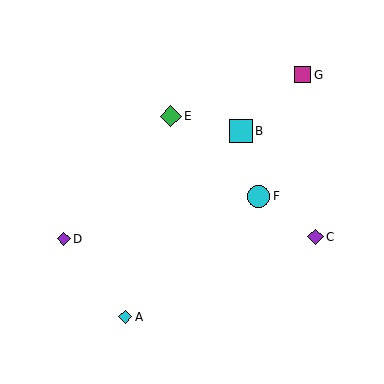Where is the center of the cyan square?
The center of the cyan square is at (241, 131).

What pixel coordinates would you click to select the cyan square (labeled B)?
Click at (241, 131) to select the cyan square B.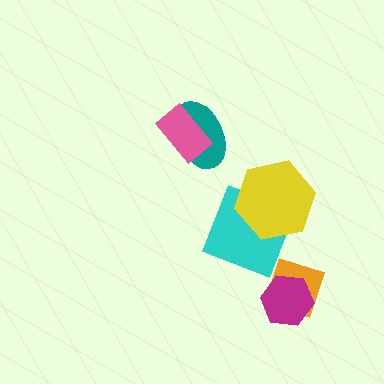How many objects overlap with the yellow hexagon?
1 object overlaps with the yellow hexagon.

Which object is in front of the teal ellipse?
The pink rectangle is in front of the teal ellipse.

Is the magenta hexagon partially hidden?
No, no other shape covers it.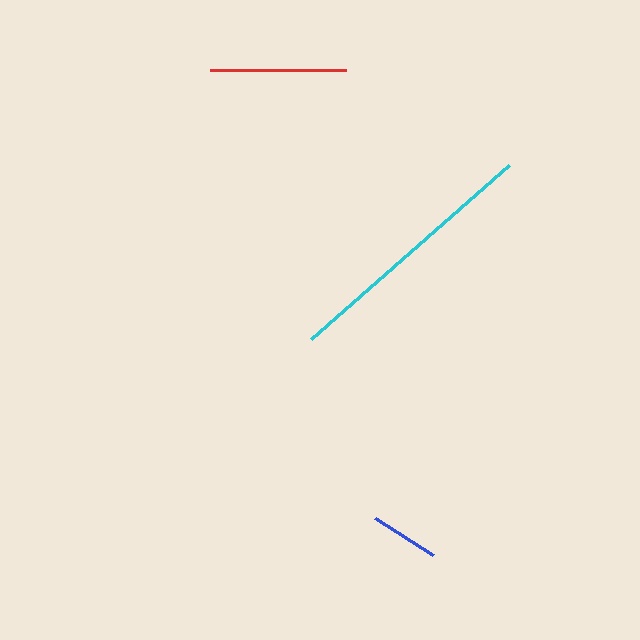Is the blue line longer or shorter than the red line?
The red line is longer than the blue line.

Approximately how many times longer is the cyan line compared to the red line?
The cyan line is approximately 2.0 times the length of the red line.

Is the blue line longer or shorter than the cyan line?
The cyan line is longer than the blue line.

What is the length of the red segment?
The red segment is approximately 135 pixels long.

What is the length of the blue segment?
The blue segment is approximately 69 pixels long.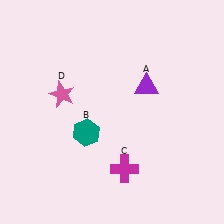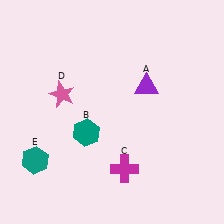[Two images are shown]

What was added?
A teal hexagon (E) was added in Image 2.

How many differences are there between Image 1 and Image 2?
There is 1 difference between the two images.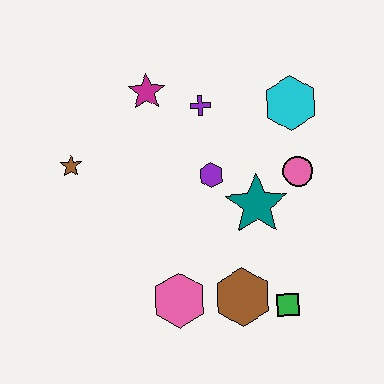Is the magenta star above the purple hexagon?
Yes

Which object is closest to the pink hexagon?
The brown hexagon is closest to the pink hexagon.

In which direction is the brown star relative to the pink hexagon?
The brown star is above the pink hexagon.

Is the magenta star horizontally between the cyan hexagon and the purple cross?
No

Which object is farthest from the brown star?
The green square is farthest from the brown star.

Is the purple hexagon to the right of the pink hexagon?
Yes